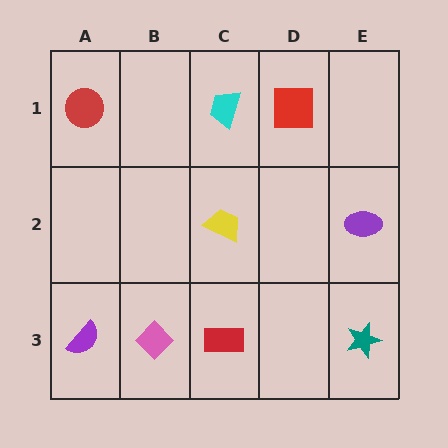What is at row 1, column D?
A red square.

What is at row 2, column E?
A purple ellipse.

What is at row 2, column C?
A yellow trapezoid.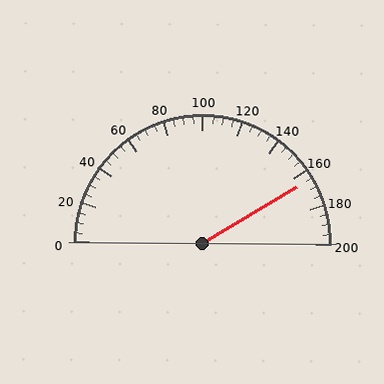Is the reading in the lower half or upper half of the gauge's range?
The reading is in the upper half of the range (0 to 200).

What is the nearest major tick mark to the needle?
The nearest major tick mark is 160.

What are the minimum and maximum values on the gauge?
The gauge ranges from 0 to 200.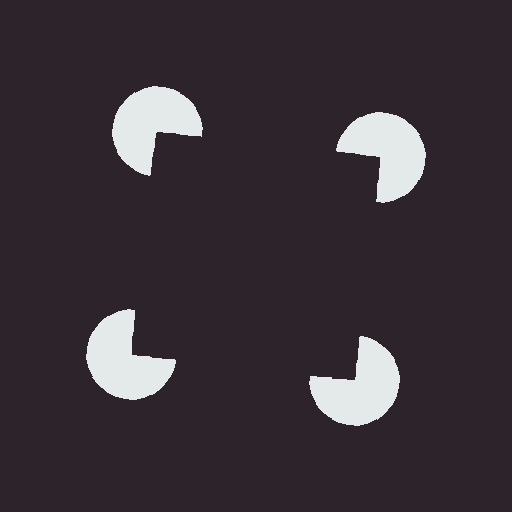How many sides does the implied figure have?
4 sides.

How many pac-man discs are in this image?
There are 4 — one at each vertex of the illusory square.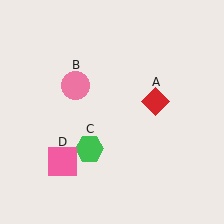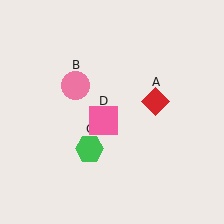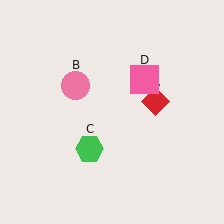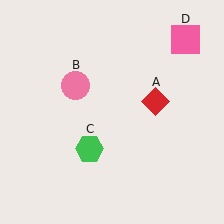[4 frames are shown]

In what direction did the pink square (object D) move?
The pink square (object D) moved up and to the right.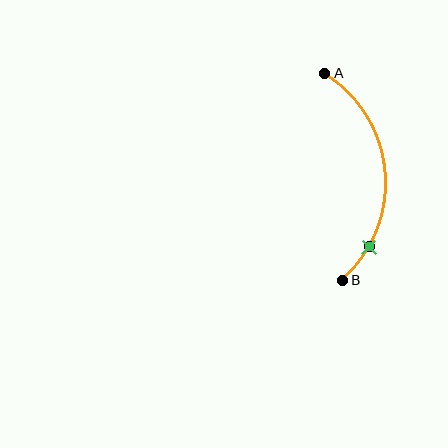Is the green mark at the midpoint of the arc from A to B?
No. The green mark lies on the arc but is closer to endpoint B. The arc midpoint would be at the point on the curve equidistant along the arc from both A and B.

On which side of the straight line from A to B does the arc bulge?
The arc bulges to the right of the straight line connecting A and B.